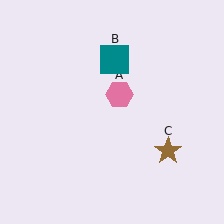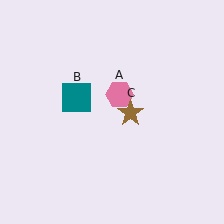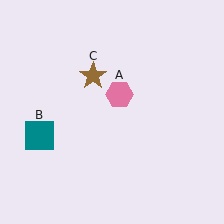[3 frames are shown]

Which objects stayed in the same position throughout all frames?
Pink hexagon (object A) remained stationary.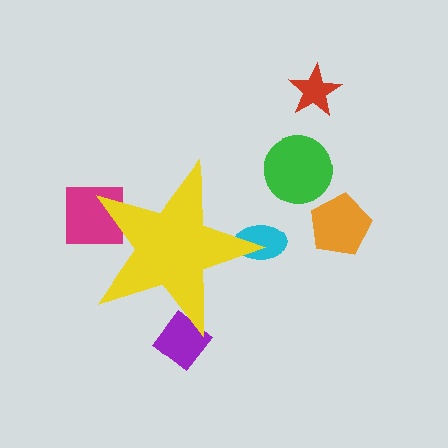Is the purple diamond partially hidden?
Yes, the purple diamond is partially hidden behind the yellow star.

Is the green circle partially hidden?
No, the green circle is fully visible.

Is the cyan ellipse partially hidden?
Yes, the cyan ellipse is partially hidden behind the yellow star.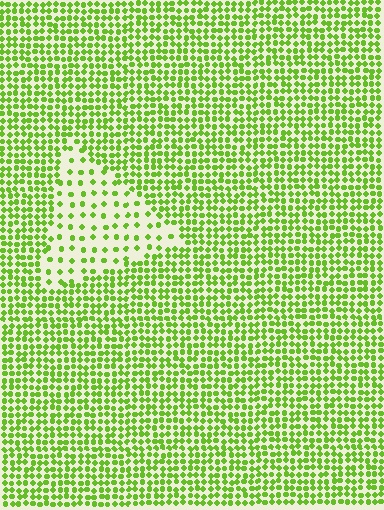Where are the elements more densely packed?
The elements are more densely packed outside the triangle boundary.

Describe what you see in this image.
The image contains small lime elements arranged at two different densities. A triangle-shaped region is visible where the elements are less densely packed than the surrounding area.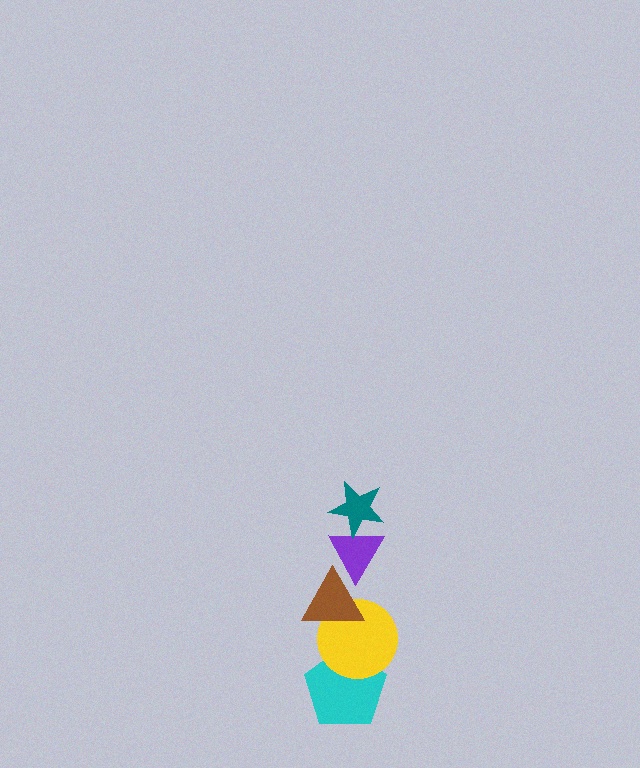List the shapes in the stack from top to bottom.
From top to bottom: the teal star, the purple triangle, the brown triangle, the yellow circle, the cyan pentagon.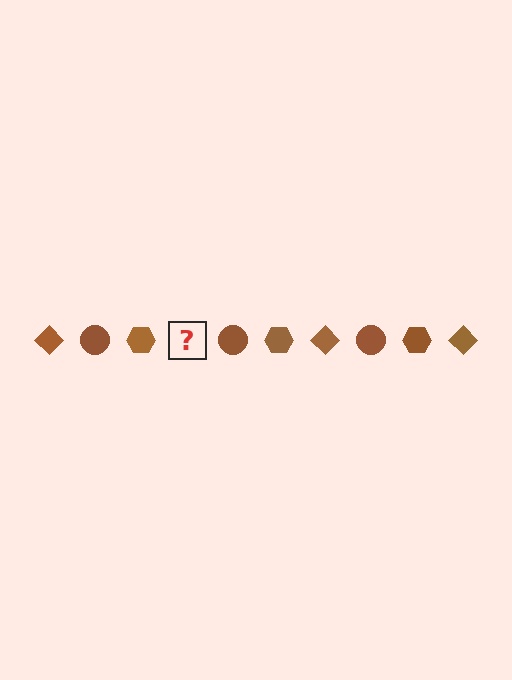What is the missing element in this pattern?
The missing element is a brown diamond.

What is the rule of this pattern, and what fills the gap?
The rule is that the pattern cycles through diamond, circle, hexagon shapes in brown. The gap should be filled with a brown diamond.